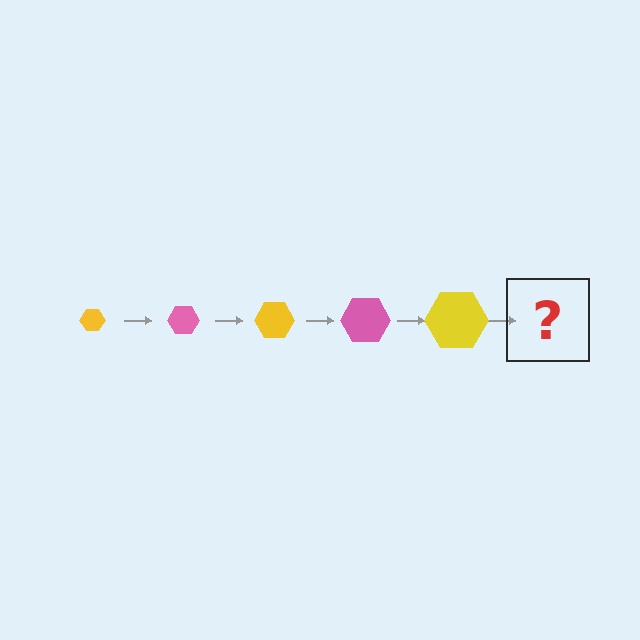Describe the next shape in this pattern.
It should be a pink hexagon, larger than the previous one.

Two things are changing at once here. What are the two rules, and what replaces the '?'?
The two rules are that the hexagon grows larger each step and the color cycles through yellow and pink. The '?' should be a pink hexagon, larger than the previous one.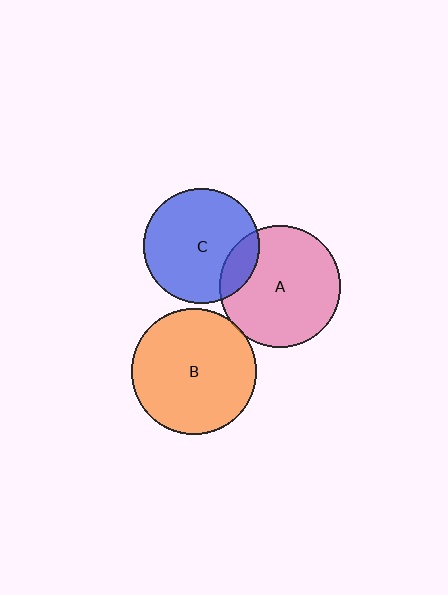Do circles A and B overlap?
Yes.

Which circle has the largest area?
Circle B (orange).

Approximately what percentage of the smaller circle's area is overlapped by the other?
Approximately 5%.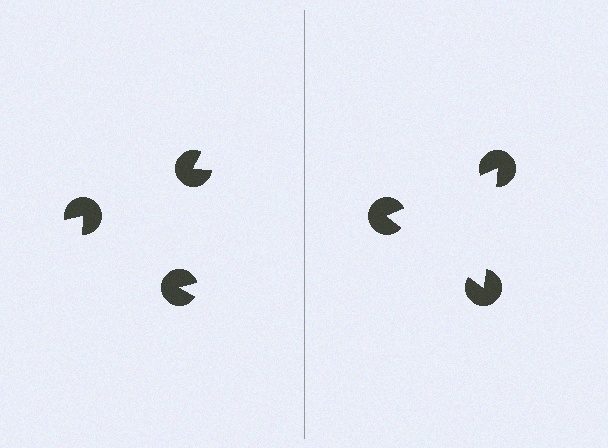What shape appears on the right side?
An illusory triangle.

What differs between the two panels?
The pac-man discs are positioned identically on both sides; only the wedge orientations differ. On the right they align to a triangle; on the left they are misaligned.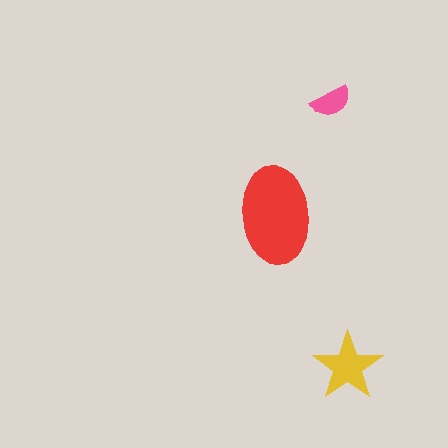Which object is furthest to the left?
The red ellipse is leftmost.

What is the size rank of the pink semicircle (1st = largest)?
3rd.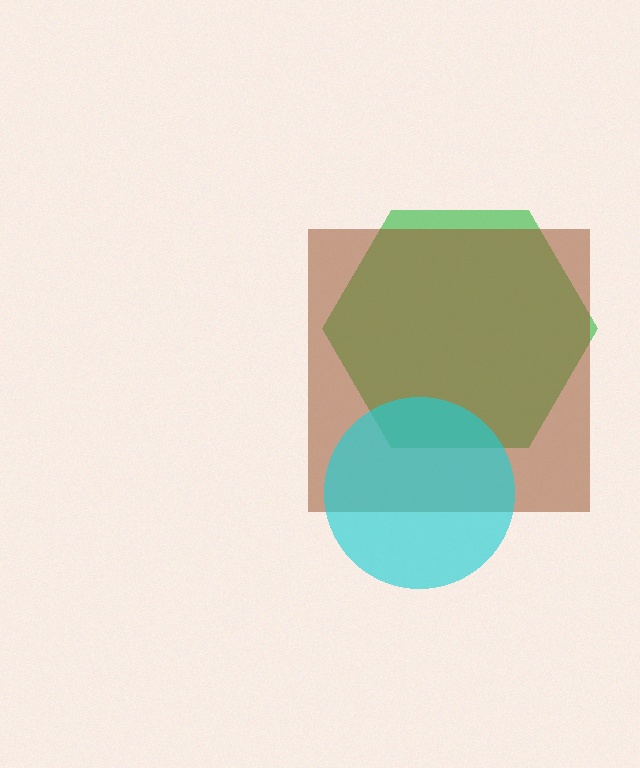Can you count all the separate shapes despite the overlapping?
Yes, there are 3 separate shapes.